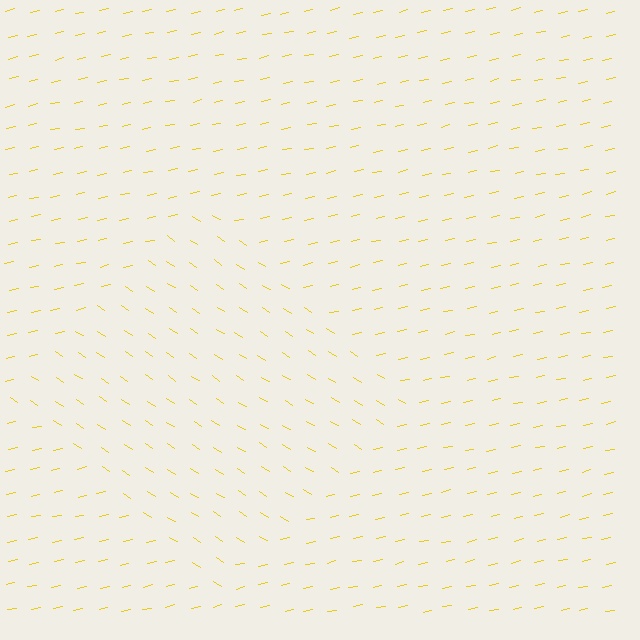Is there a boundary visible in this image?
Yes, there is a texture boundary formed by a change in line orientation.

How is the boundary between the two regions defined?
The boundary is defined purely by a change in line orientation (approximately 45 degrees difference). All lines are the same color and thickness.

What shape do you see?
I see a diamond.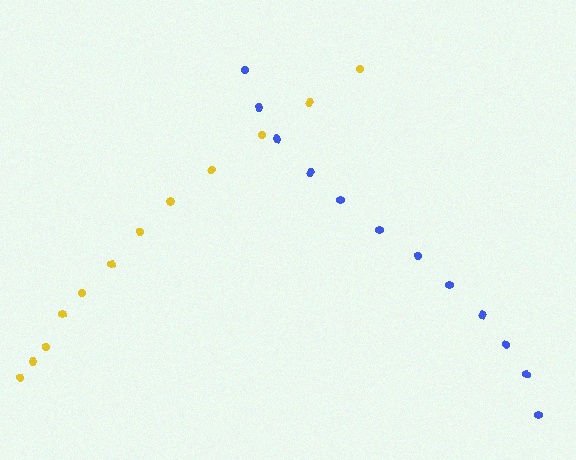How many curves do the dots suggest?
There are 2 distinct paths.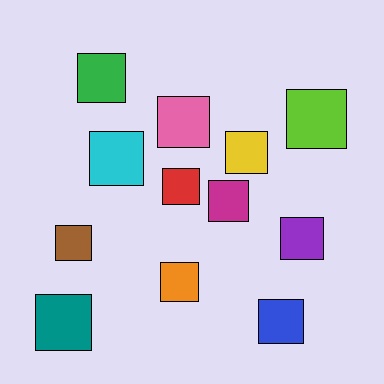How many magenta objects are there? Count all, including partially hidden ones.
There is 1 magenta object.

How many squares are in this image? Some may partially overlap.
There are 12 squares.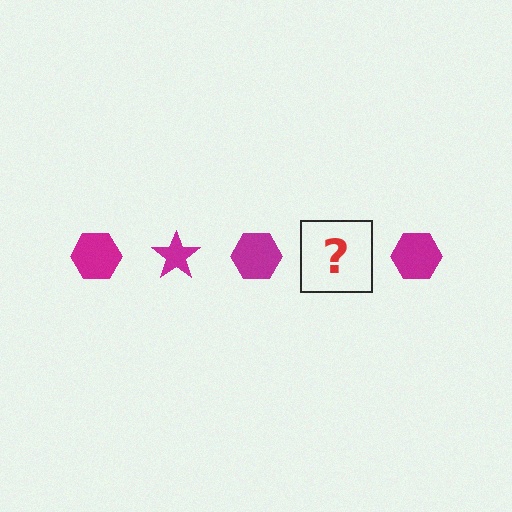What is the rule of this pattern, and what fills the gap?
The rule is that the pattern cycles through hexagon, star shapes in magenta. The gap should be filled with a magenta star.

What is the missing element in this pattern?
The missing element is a magenta star.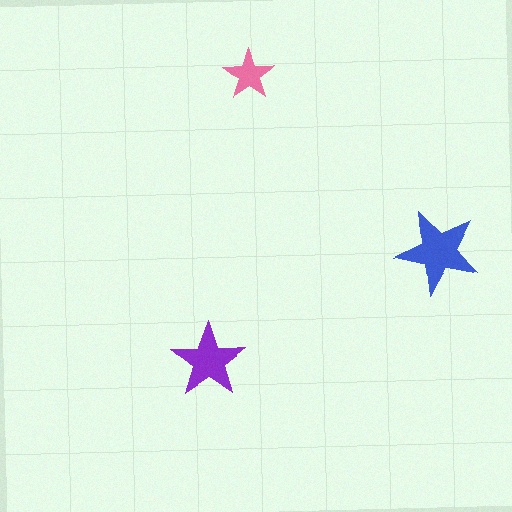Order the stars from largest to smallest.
the blue one, the purple one, the pink one.